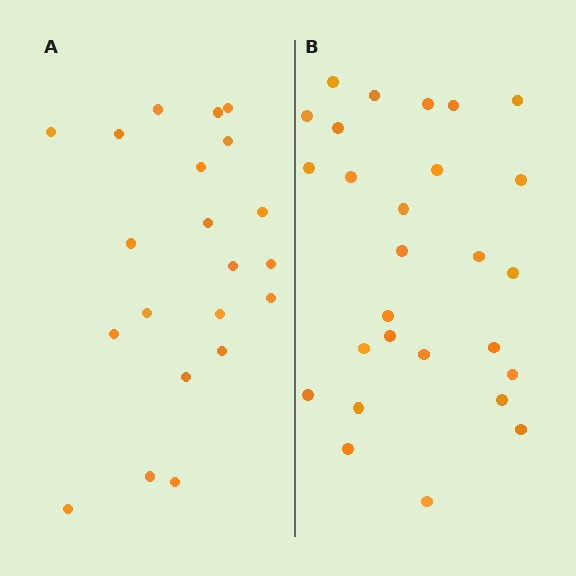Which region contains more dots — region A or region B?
Region B (the right region) has more dots.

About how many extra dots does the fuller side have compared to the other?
Region B has about 6 more dots than region A.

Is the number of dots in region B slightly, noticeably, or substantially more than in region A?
Region B has noticeably more, but not dramatically so. The ratio is roughly 1.3 to 1.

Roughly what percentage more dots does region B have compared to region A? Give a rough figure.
About 30% more.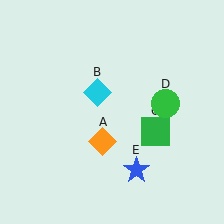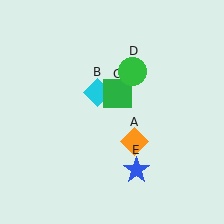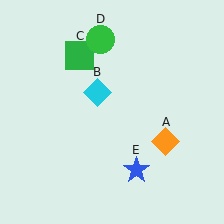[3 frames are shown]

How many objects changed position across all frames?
3 objects changed position: orange diamond (object A), green square (object C), green circle (object D).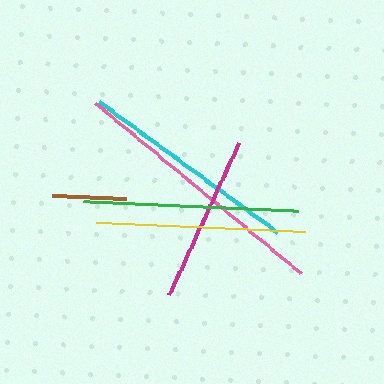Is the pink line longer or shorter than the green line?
The pink line is longer than the green line.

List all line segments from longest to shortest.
From longest to shortest: pink, cyan, green, yellow, magenta, brown.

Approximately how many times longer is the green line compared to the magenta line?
The green line is approximately 1.3 times the length of the magenta line.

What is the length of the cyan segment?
The cyan segment is approximately 222 pixels long.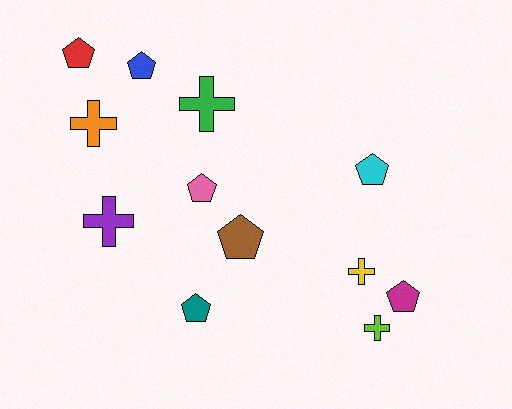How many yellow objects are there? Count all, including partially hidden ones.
There is 1 yellow object.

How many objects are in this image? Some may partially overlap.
There are 12 objects.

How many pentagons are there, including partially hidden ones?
There are 7 pentagons.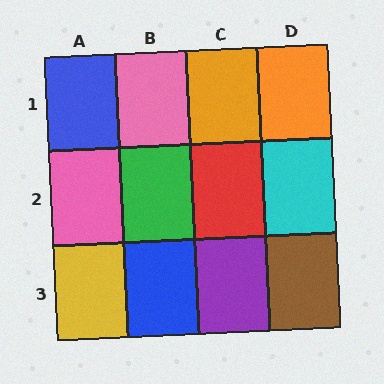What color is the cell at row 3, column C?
Purple.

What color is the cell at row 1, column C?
Orange.